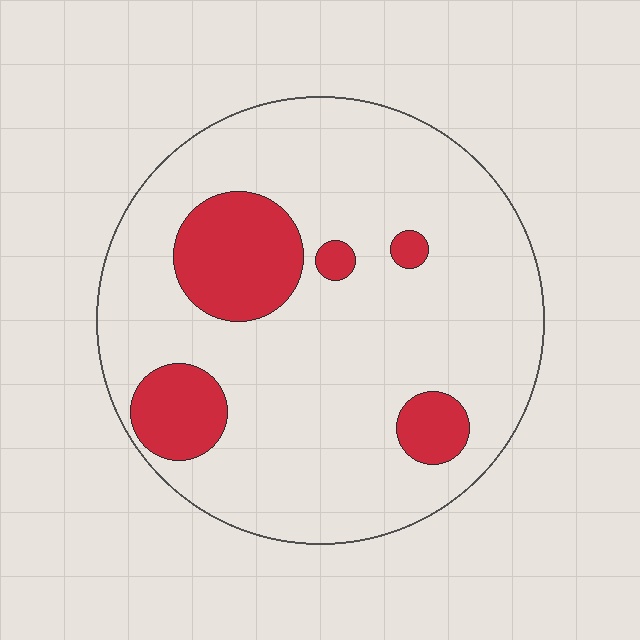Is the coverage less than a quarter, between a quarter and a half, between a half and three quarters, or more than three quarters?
Less than a quarter.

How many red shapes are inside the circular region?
5.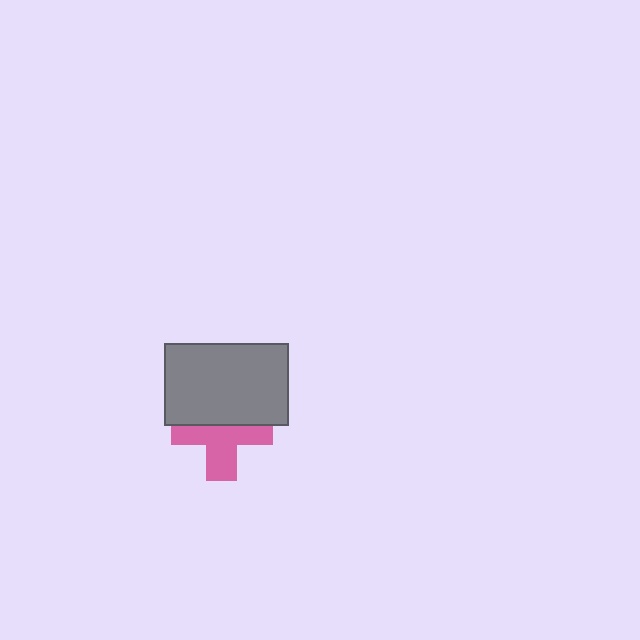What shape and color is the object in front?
The object in front is a gray rectangle.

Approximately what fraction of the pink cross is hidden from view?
Roughly 42% of the pink cross is hidden behind the gray rectangle.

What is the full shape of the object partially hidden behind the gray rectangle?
The partially hidden object is a pink cross.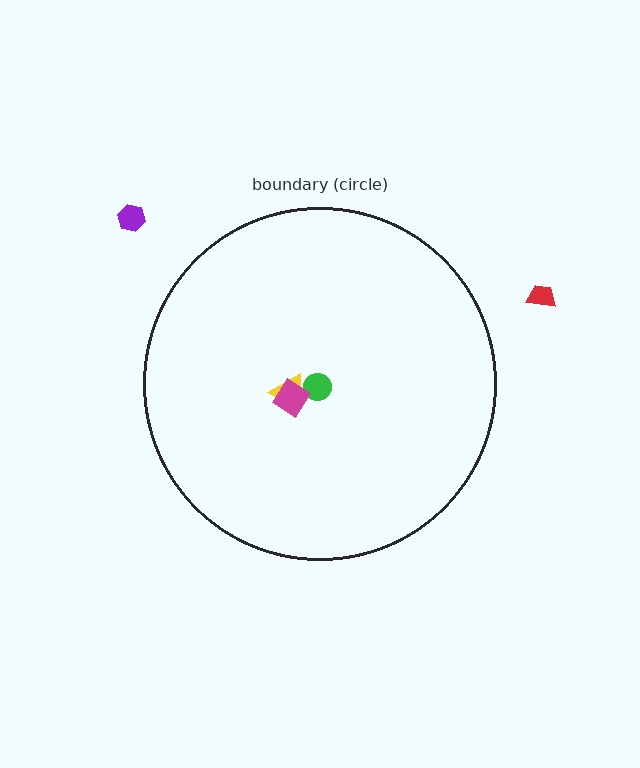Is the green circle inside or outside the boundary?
Inside.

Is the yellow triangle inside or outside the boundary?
Inside.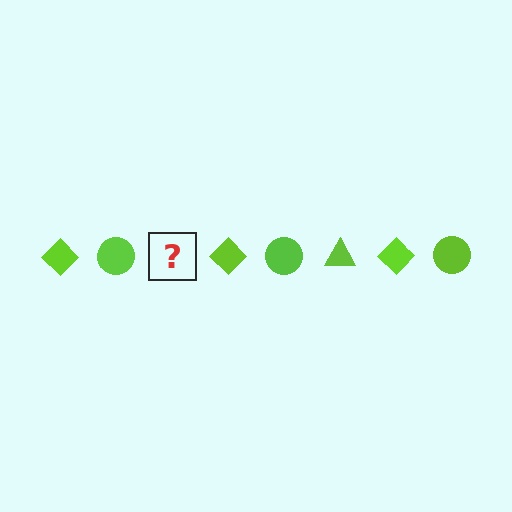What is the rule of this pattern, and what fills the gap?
The rule is that the pattern cycles through diamond, circle, triangle shapes in lime. The gap should be filled with a lime triangle.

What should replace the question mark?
The question mark should be replaced with a lime triangle.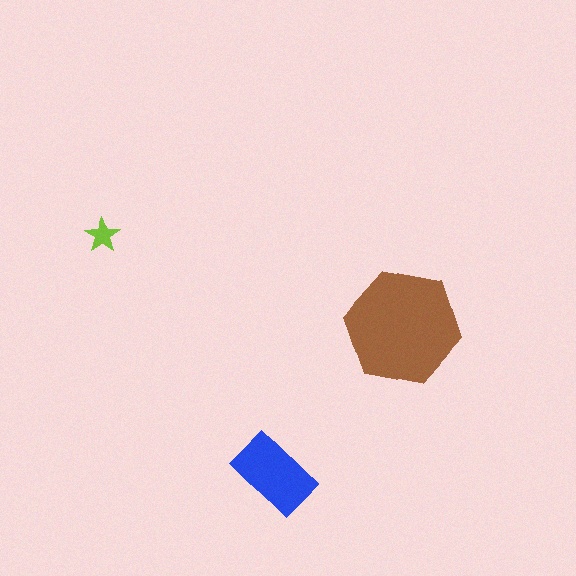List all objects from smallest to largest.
The lime star, the blue rectangle, the brown hexagon.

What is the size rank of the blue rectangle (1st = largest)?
2nd.